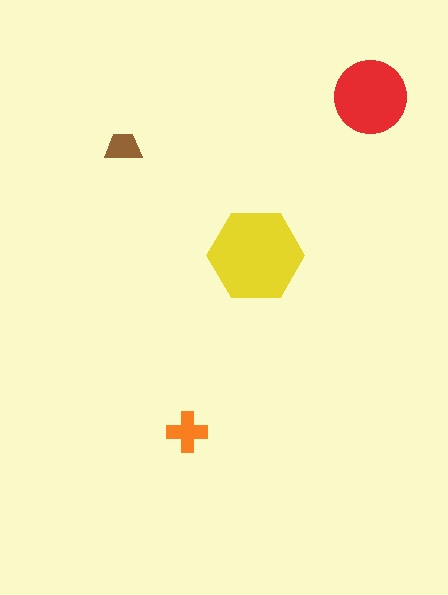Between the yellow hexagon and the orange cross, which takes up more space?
The yellow hexagon.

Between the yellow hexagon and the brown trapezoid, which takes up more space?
The yellow hexagon.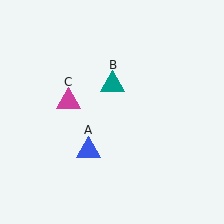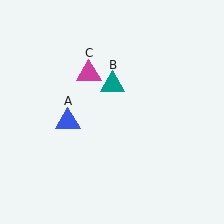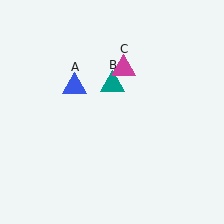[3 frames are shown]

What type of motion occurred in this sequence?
The blue triangle (object A), magenta triangle (object C) rotated clockwise around the center of the scene.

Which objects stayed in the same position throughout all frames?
Teal triangle (object B) remained stationary.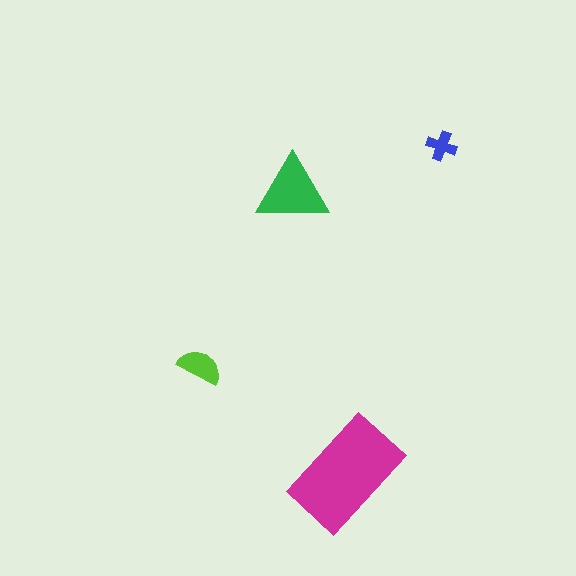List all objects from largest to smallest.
The magenta rectangle, the green triangle, the lime semicircle, the blue cross.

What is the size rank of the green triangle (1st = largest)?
2nd.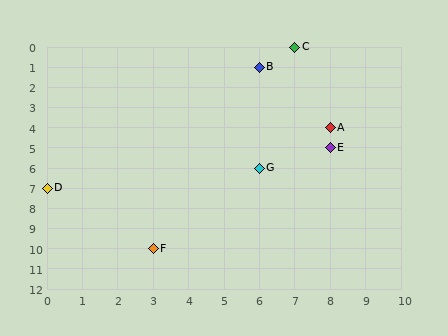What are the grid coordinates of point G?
Point G is at grid coordinates (6, 6).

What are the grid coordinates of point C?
Point C is at grid coordinates (7, 0).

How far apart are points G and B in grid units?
Points G and B are 5 rows apart.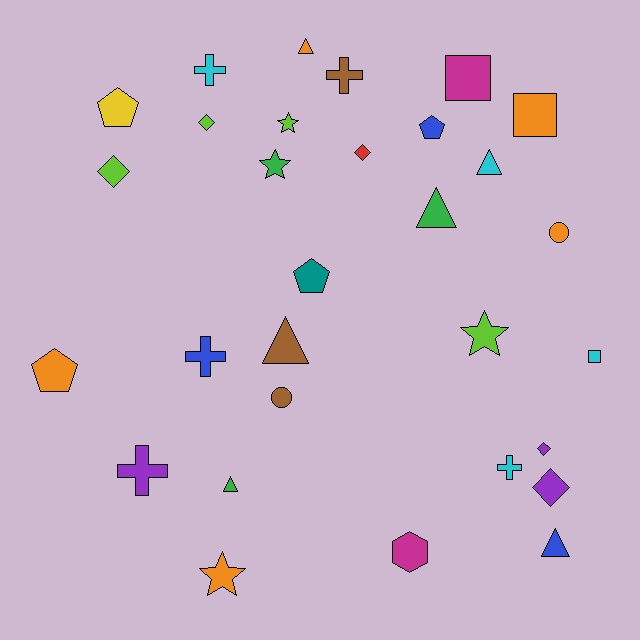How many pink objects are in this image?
There are no pink objects.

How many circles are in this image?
There are 2 circles.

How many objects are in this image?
There are 30 objects.